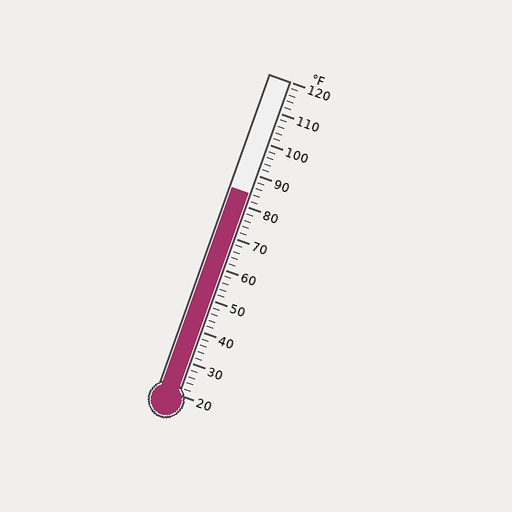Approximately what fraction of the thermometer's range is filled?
The thermometer is filled to approximately 65% of its range.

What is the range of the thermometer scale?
The thermometer scale ranges from 20°F to 120°F.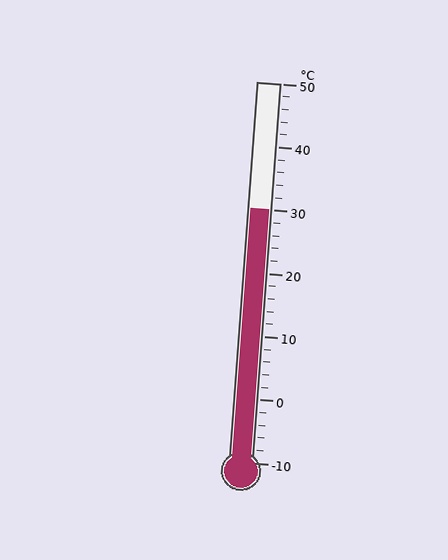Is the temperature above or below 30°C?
The temperature is at 30°C.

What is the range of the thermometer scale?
The thermometer scale ranges from -10°C to 50°C.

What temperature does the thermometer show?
The thermometer shows approximately 30°C.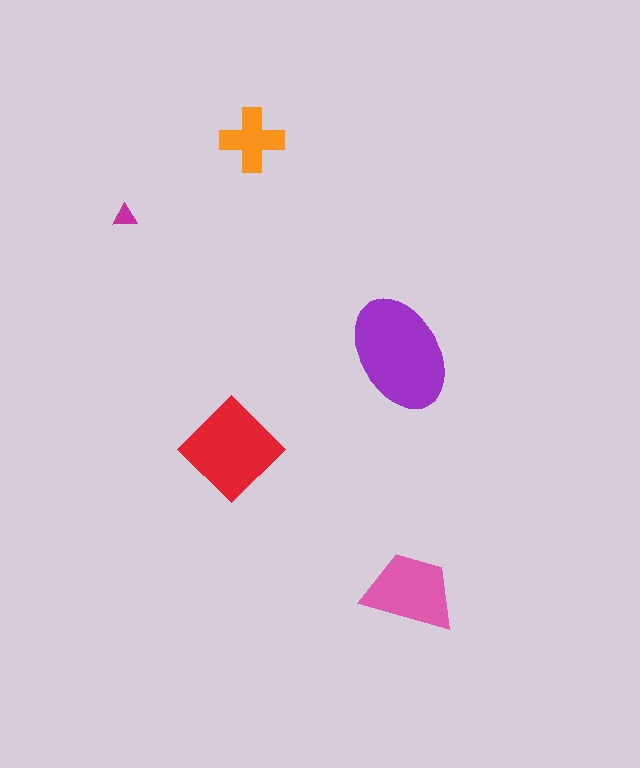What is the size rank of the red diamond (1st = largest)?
2nd.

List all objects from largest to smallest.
The purple ellipse, the red diamond, the pink trapezoid, the orange cross, the magenta triangle.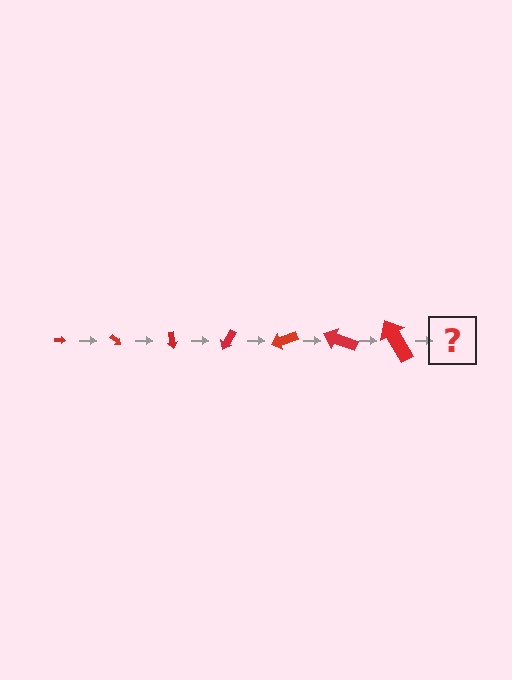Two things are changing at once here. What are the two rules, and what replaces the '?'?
The two rules are that the arrow grows larger each step and it rotates 40 degrees each step. The '?' should be an arrow, larger than the previous one and rotated 280 degrees from the start.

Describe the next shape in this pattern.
It should be an arrow, larger than the previous one and rotated 280 degrees from the start.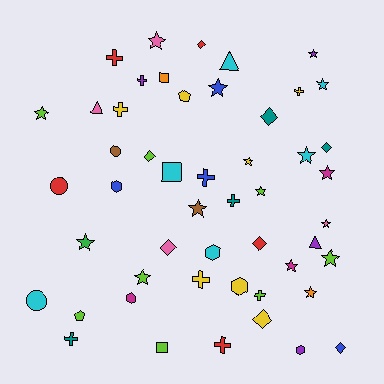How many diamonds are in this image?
There are 8 diamonds.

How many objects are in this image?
There are 50 objects.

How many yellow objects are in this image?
There are 7 yellow objects.